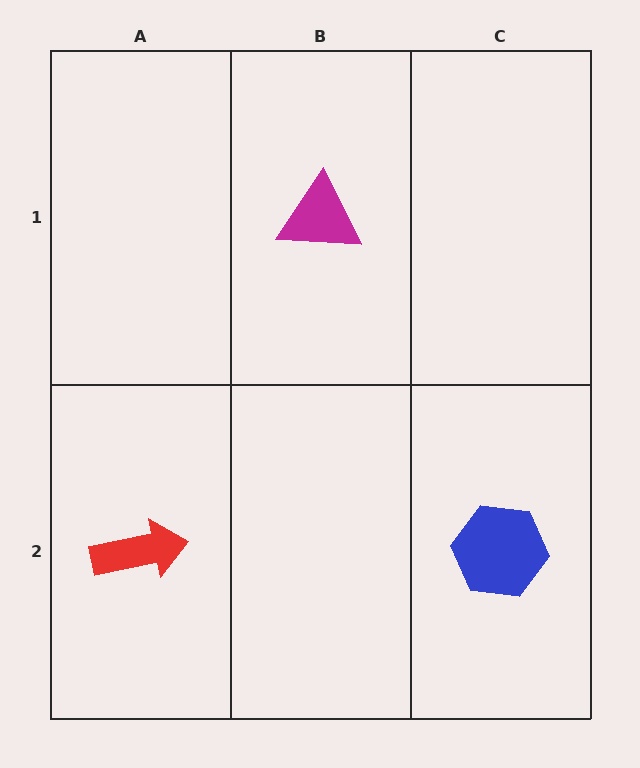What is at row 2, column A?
A red arrow.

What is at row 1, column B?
A magenta triangle.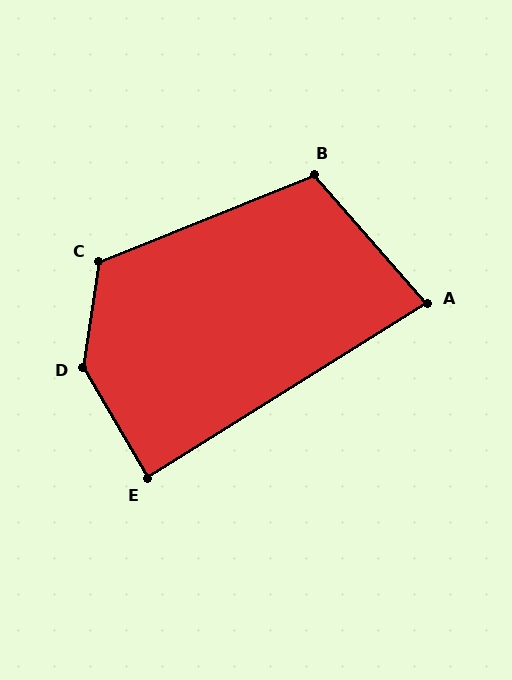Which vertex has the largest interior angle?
D, at approximately 141 degrees.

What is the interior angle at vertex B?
Approximately 109 degrees (obtuse).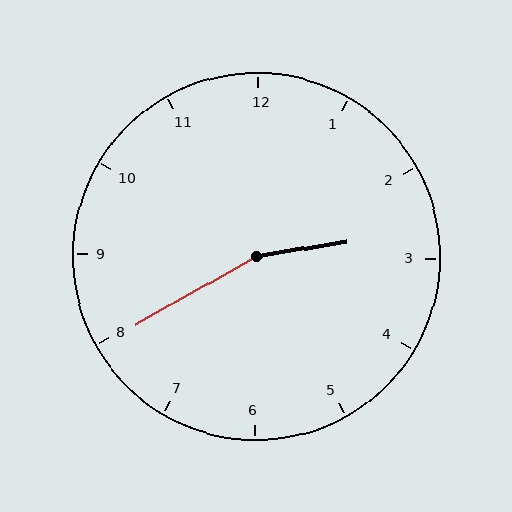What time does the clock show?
2:40.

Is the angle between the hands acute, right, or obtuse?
It is obtuse.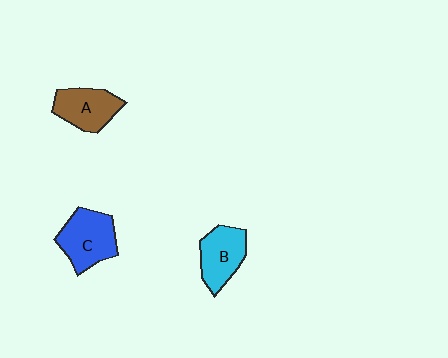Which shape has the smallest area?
Shape B (cyan).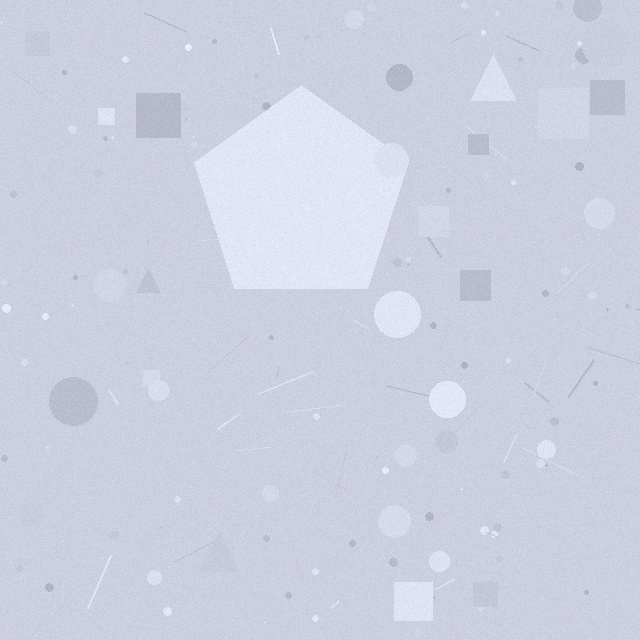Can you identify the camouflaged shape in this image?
The camouflaged shape is a pentagon.